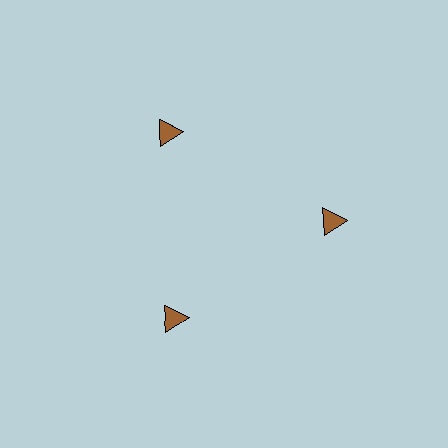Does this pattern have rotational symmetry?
Yes, this pattern has 3-fold rotational symmetry. It looks the same after rotating 120 degrees around the center.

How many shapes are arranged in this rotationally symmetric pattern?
There are 3 shapes, arranged in 3 groups of 1.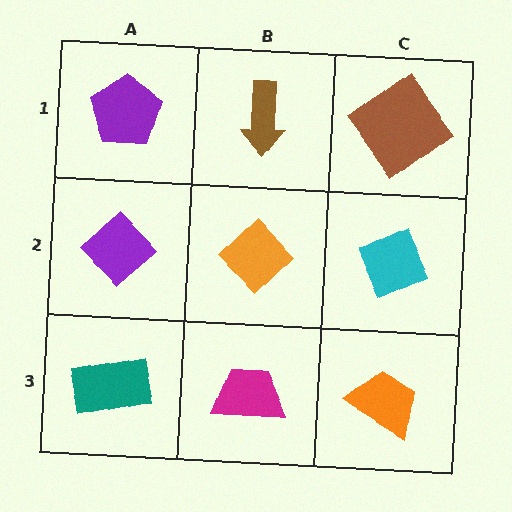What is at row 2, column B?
An orange diamond.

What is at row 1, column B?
A brown arrow.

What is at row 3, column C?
An orange trapezoid.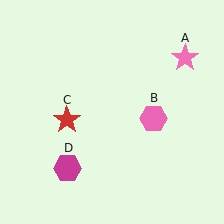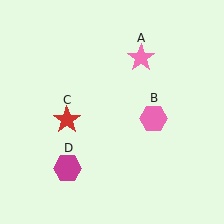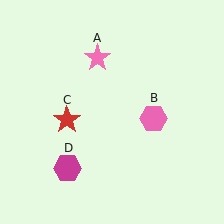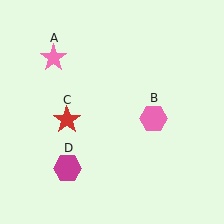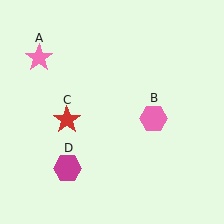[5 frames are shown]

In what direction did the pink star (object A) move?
The pink star (object A) moved left.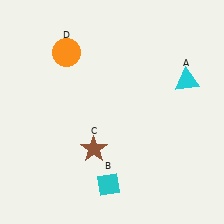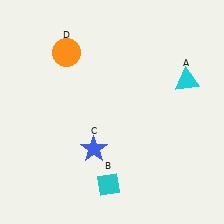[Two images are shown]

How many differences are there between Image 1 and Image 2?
There is 1 difference between the two images.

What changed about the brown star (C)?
In Image 1, C is brown. In Image 2, it changed to blue.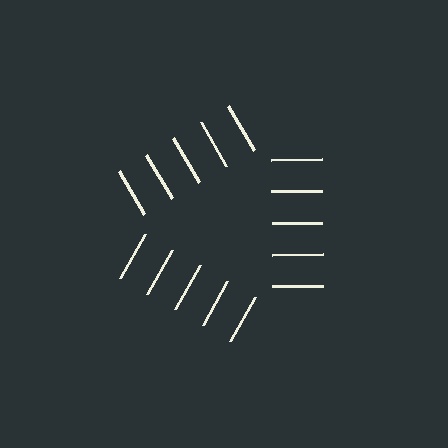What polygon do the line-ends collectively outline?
An illusory triangle — the line segments terminate on its edges but no continuous stroke is drawn.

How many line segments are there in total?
15 — 5 along each of the 3 edges.